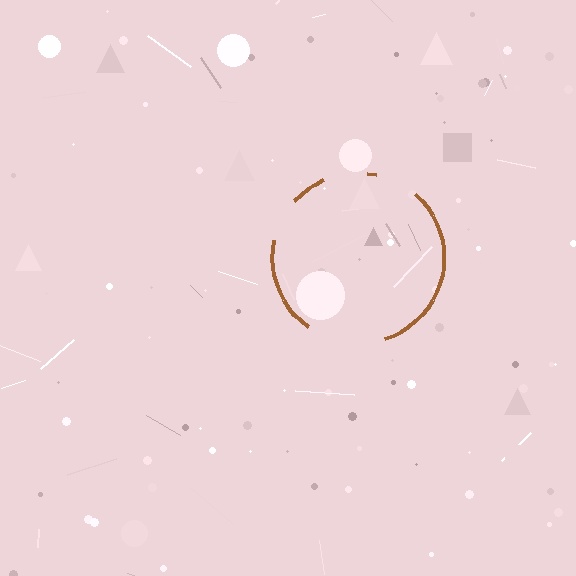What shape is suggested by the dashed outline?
The dashed outline suggests a circle.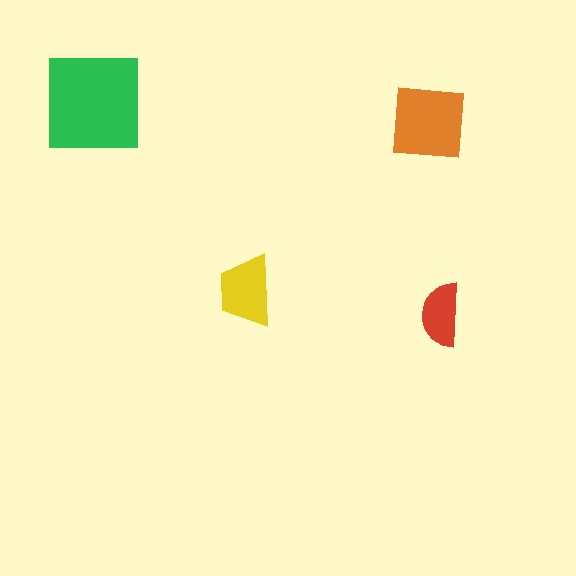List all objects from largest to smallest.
The green square, the orange square, the yellow trapezoid, the red semicircle.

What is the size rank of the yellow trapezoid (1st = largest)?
3rd.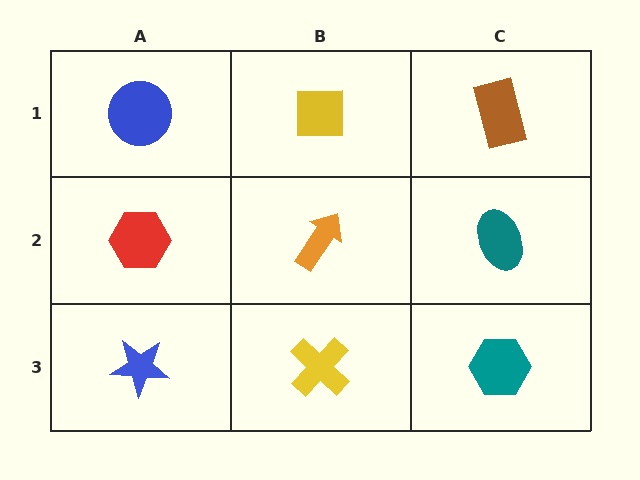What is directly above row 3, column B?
An orange arrow.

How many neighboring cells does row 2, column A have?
3.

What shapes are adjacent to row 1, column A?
A red hexagon (row 2, column A), a yellow square (row 1, column B).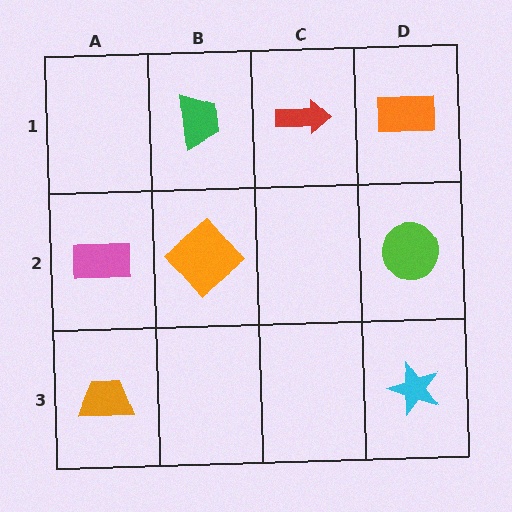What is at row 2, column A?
A pink rectangle.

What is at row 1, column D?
An orange rectangle.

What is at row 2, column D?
A lime circle.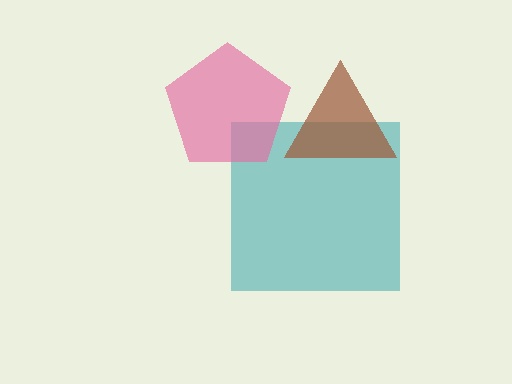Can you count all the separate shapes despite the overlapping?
Yes, there are 3 separate shapes.